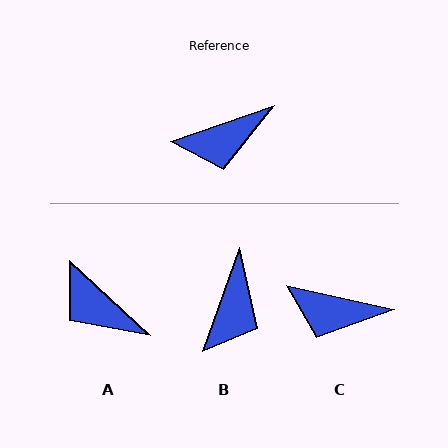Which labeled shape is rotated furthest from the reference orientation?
A, about 62 degrees away.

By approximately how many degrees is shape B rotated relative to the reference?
Approximately 51 degrees counter-clockwise.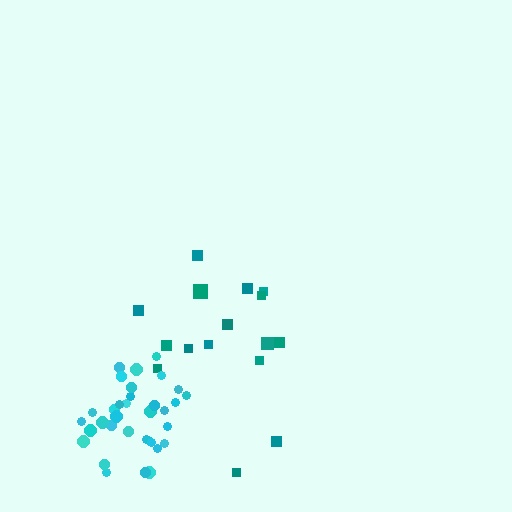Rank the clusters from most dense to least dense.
cyan, teal.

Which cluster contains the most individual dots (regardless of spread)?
Cyan (34).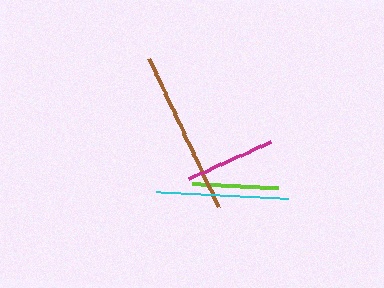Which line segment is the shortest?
The lime line is the shortest at approximately 86 pixels.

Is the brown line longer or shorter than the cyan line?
The brown line is longer than the cyan line.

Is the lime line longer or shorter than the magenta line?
The magenta line is longer than the lime line.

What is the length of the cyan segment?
The cyan segment is approximately 132 pixels long.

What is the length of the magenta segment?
The magenta segment is approximately 89 pixels long.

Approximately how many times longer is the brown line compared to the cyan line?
The brown line is approximately 1.2 times the length of the cyan line.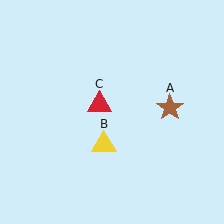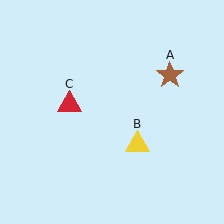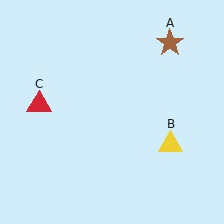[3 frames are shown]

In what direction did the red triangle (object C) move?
The red triangle (object C) moved left.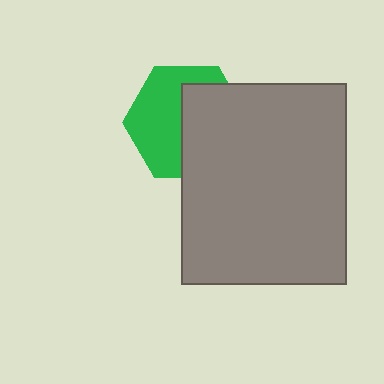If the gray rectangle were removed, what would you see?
You would see the complete green hexagon.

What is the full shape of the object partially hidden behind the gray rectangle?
The partially hidden object is a green hexagon.